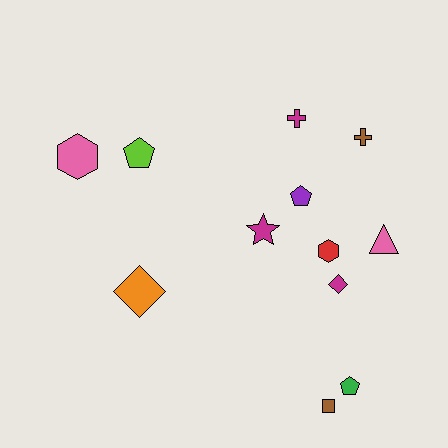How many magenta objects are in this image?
There are 3 magenta objects.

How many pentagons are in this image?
There are 3 pentagons.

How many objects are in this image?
There are 12 objects.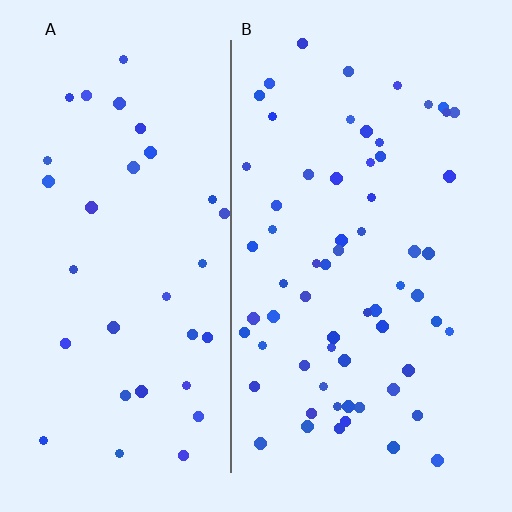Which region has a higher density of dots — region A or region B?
B (the right).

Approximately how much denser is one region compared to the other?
Approximately 1.9× — region B over region A.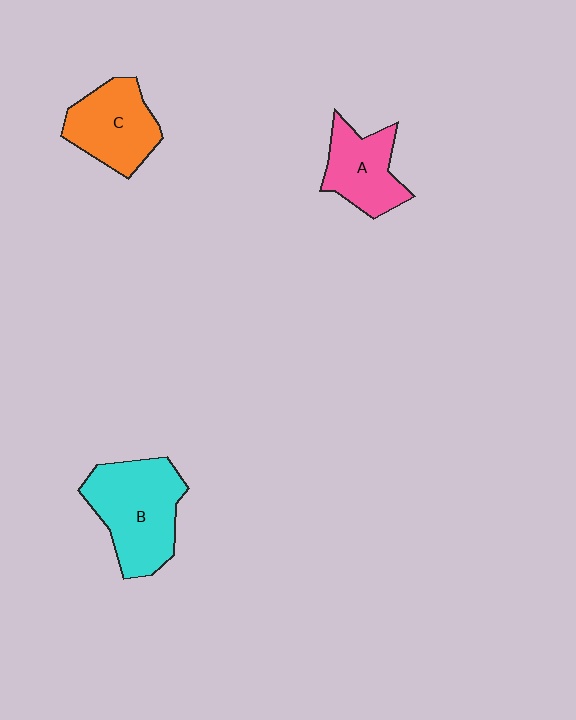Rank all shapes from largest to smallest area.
From largest to smallest: B (cyan), C (orange), A (pink).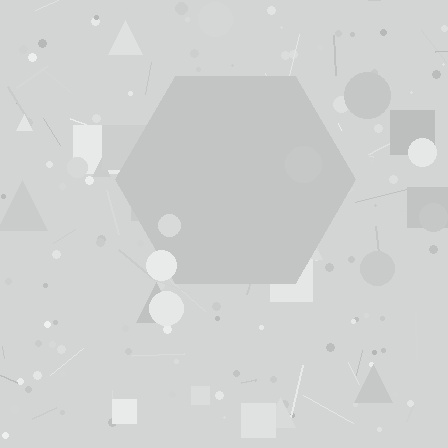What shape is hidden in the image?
A hexagon is hidden in the image.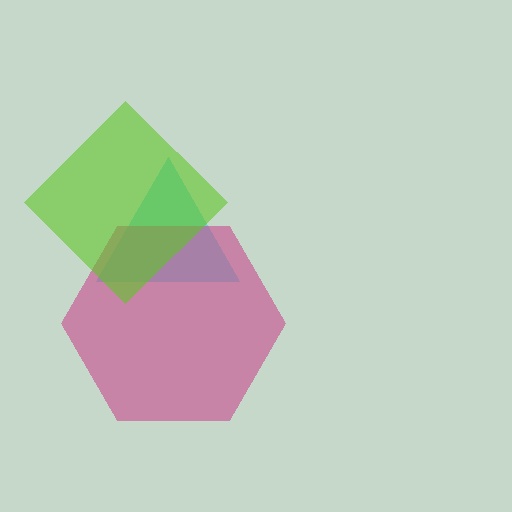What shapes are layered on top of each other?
The layered shapes are: a cyan triangle, a magenta hexagon, a lime diamond.